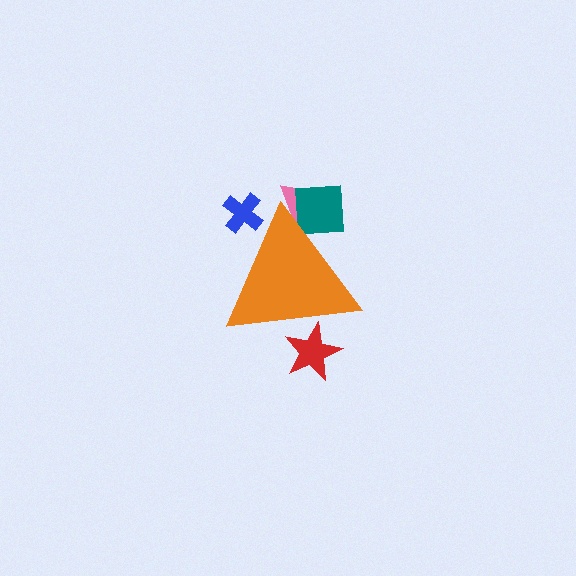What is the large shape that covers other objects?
An orange triangle.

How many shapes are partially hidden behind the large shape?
4 shapes are partially hidden.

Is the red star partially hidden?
Yes, the red star is partially hidden behind the orange triangle.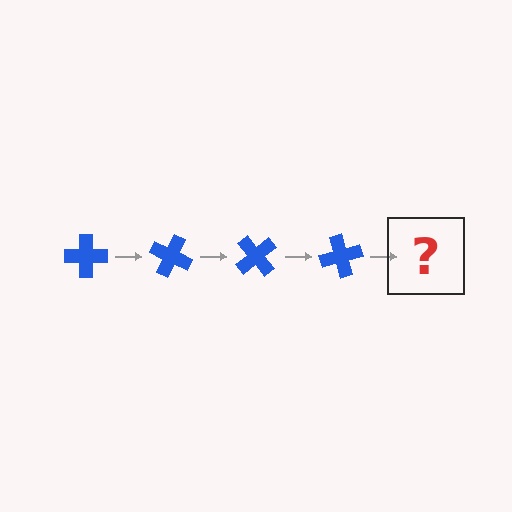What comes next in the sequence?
The next element should be a blue cross rotated 100 degrees.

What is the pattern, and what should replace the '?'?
The pattern is that the cross rotates 25 degrees each step. The '?' should be a blue cross rotated 100 degrees.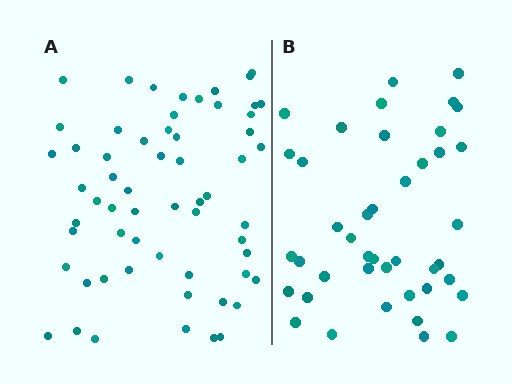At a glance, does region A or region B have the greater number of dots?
Region A (the left region) has more dots.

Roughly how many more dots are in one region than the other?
Region A has approximately 20 more dots than region B.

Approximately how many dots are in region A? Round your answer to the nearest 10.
About 60 dots.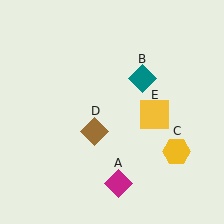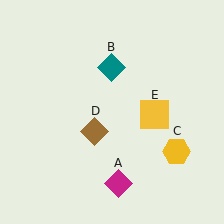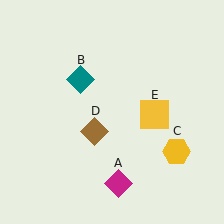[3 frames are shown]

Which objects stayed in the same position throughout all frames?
Magenta diamond (object A) and yellow hexagon (object C) and brown diamond (object D) and yellow square (object E) remained stationary.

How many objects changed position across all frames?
1 object changed position: teal diamond (object B).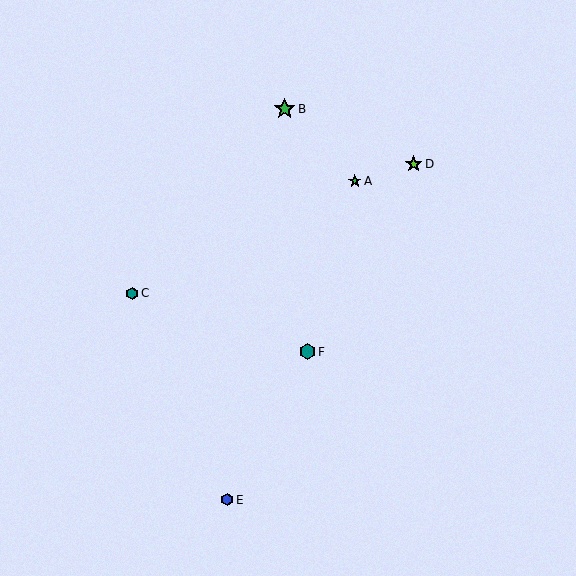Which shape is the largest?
The green star (labeled B) is the largest.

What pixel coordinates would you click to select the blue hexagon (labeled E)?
Click at (227, 500) to select the blue hexagon E.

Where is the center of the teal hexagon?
The center of the teal hexagon is at (132, 293).